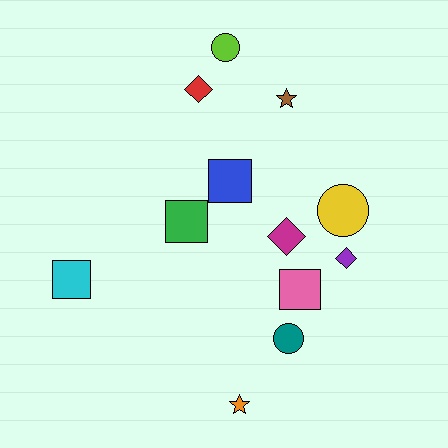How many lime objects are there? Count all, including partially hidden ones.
There is 1 lime object.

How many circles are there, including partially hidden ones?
There are 3 circles.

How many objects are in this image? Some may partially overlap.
There are 12 objects.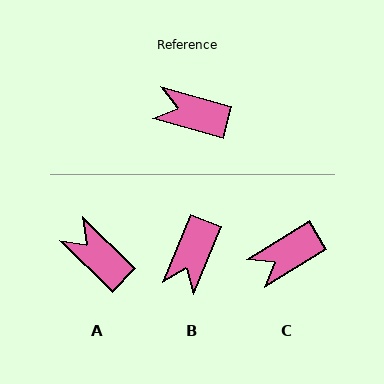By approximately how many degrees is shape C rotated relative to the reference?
Approximately 47 degrees counter-clockwise.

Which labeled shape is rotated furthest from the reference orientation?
B, about 83 degrees away.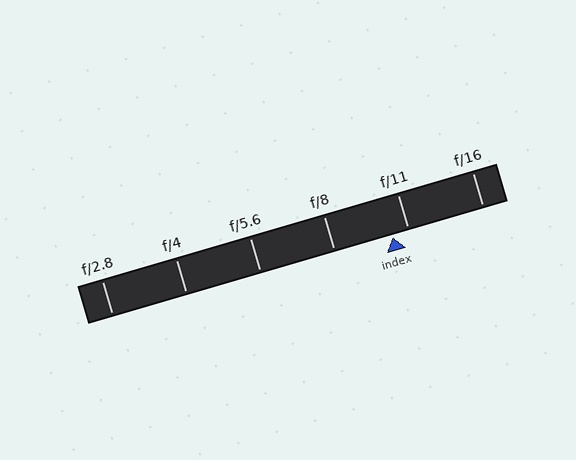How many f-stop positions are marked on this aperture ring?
There are 6 f-stop positions marked.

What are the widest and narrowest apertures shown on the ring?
The widest aperture shown is f/2.8 and the narrowest is f/16.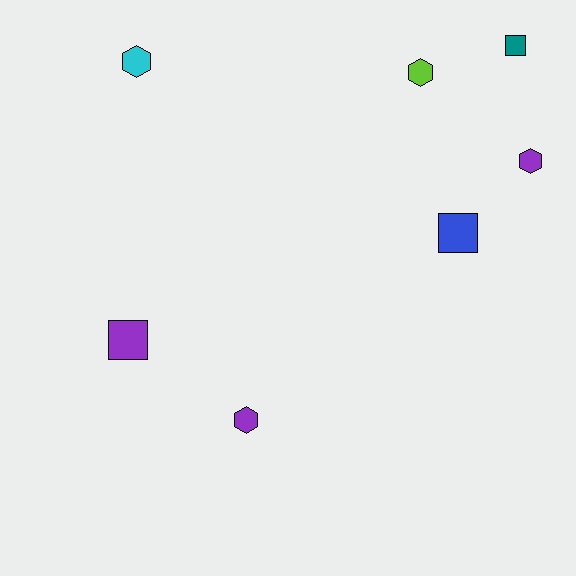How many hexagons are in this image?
There are 4 hexagons.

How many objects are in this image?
There are 7 objects.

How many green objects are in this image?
There are no green objects.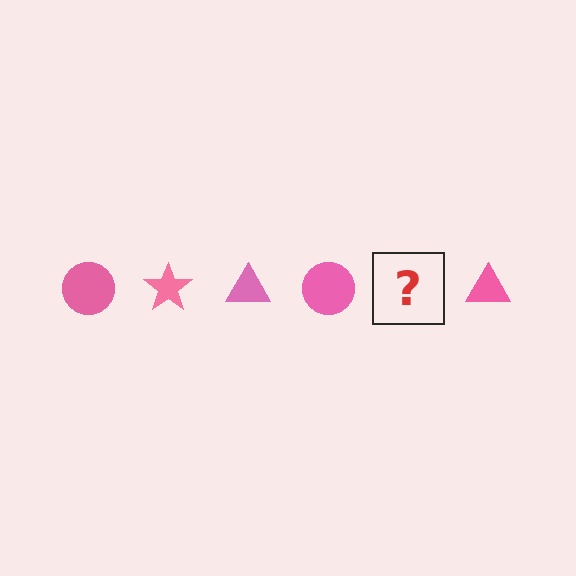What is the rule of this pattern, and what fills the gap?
The rule is that the pattern cycles through circle, star, triangle shapes in pink. The gap should be filled with a pink star.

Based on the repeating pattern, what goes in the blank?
The blank should be a pink star.